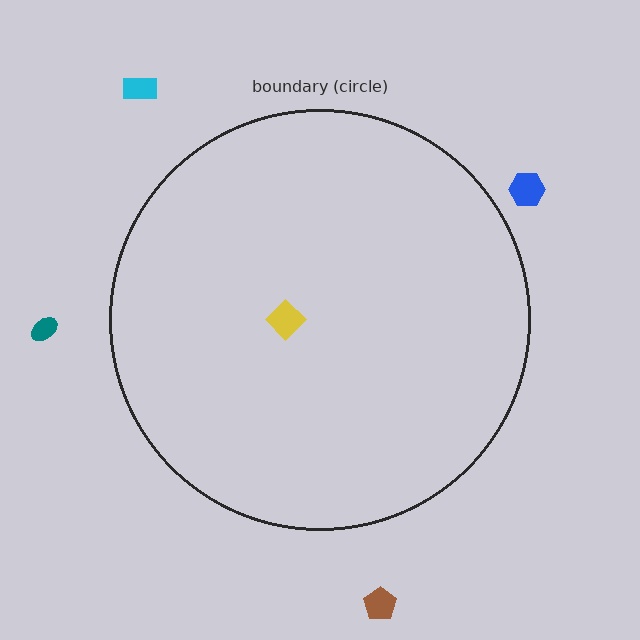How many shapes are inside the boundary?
1 inside, 4 outside.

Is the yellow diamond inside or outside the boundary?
Inside.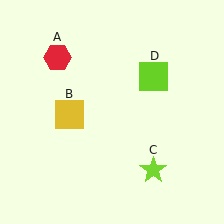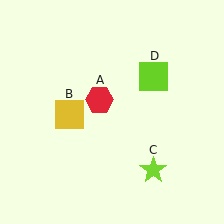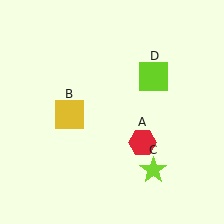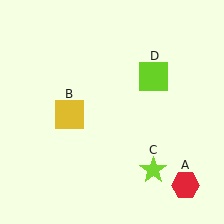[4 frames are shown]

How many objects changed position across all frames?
1 object changed position: red hexagon (object A).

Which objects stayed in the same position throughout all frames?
Yellow square (object B) and lime star (object C) and lime square (object D) remained stationary.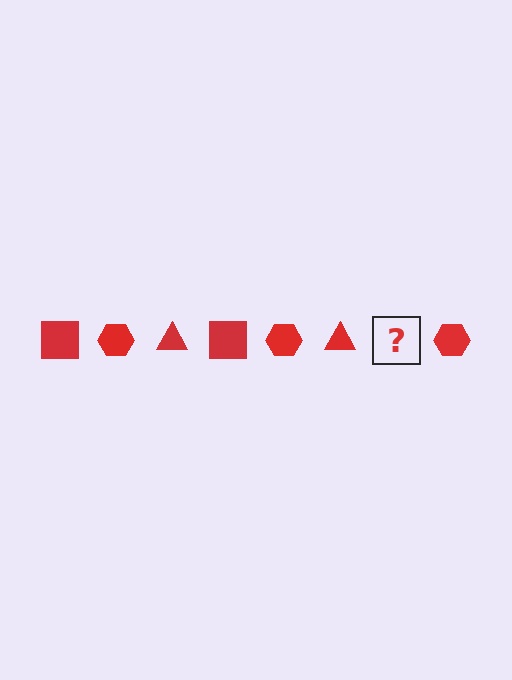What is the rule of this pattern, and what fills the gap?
The rule is that the pattern cycles through square, hexagon, triangle shapes in red. The gap should be filled with a red square.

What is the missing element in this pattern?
The missing element is a red square.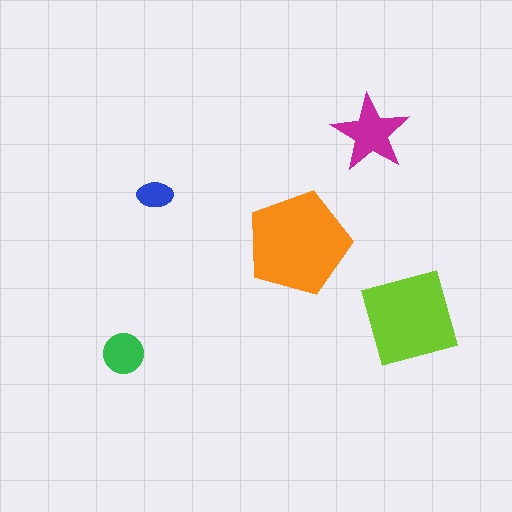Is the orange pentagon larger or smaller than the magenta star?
Larger.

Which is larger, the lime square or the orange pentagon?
The orange pentagon.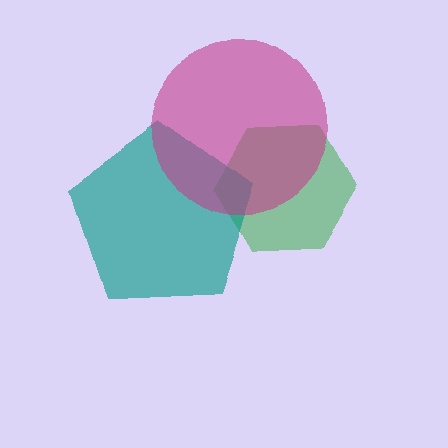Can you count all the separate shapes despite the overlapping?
Yes, there are 3 separate shapes.